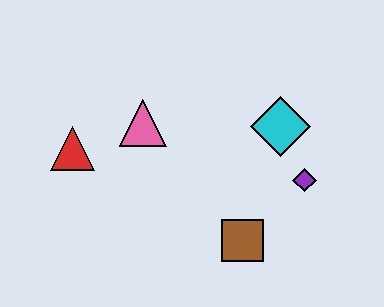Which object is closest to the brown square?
The purple diamond is closest to the brown square.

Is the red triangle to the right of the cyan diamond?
No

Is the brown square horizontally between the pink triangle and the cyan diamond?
Yes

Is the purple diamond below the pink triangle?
Yes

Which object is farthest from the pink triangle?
The purple diamond is farthest from the pink triangle.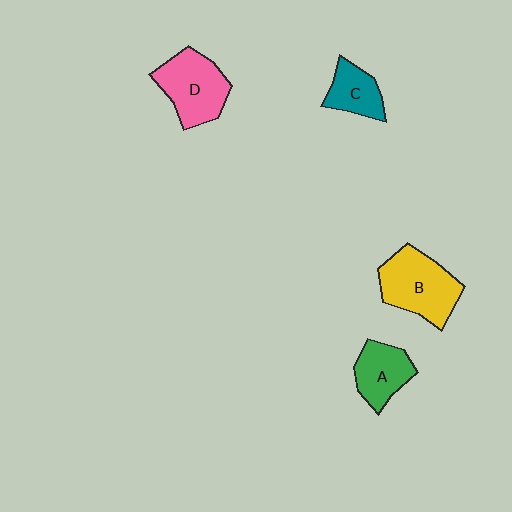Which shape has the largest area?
Shape B (yellow).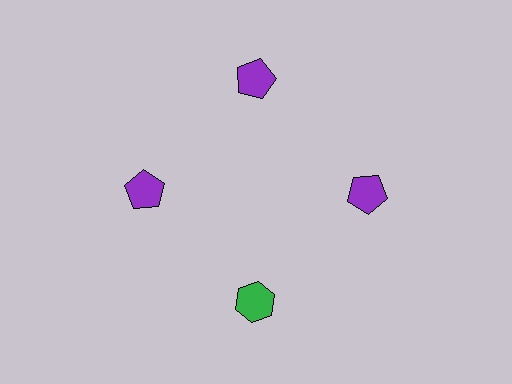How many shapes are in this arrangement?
There are 4 shapes arranged in a ring pattern.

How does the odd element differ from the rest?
It differs in both color (green instead of purple) and shape (hexagon instead of pentagon).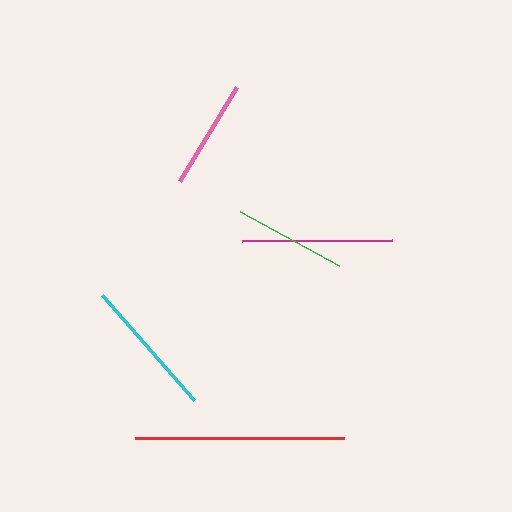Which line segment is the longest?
The red line is the longest at approximately 209 pixels.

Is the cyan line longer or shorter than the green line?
The cyan line is longer than the green line.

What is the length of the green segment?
The green segment is approximately 112 pixels long.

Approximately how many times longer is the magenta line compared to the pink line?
The magenta line is approximately 1.4 times the length of the pink line.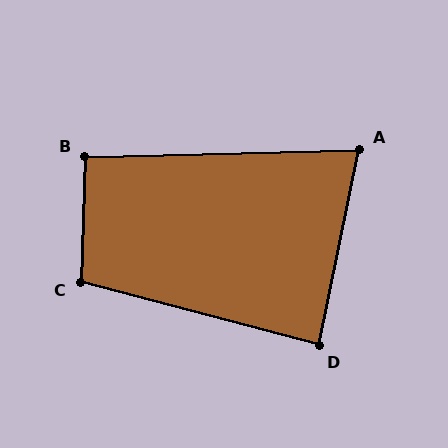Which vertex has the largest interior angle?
C, at approximately 103 degrees.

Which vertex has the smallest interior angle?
A, at approximately 77 degrees.